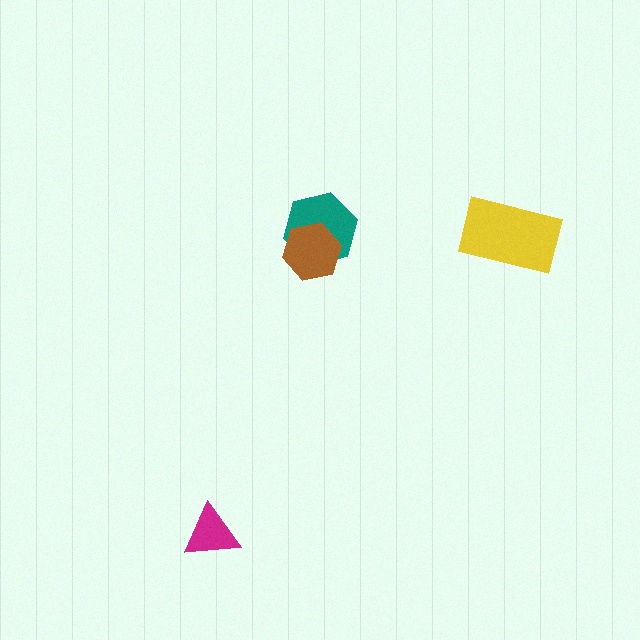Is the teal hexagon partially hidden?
Yes, it is partially covered by another shape.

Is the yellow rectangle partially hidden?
No, no other shape covers it.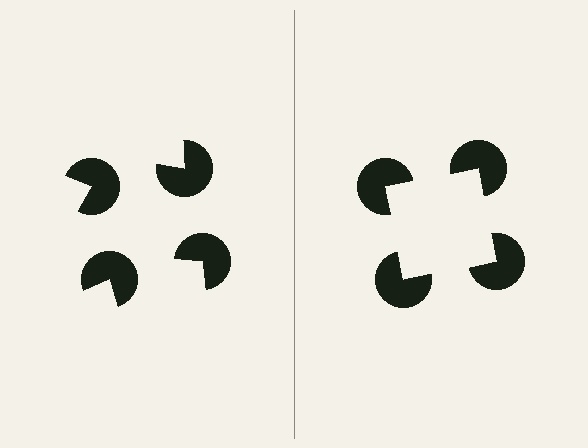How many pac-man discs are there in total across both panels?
8 — 4 on each side.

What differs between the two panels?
The pac-man discs are positioned identically on both sides; only the wedge orientations differ. On the right they align to a square; on the left they are misaligned.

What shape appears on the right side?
An illusory square.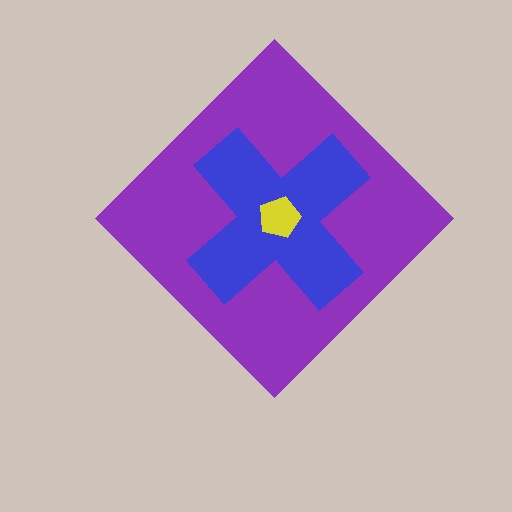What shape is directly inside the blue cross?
The yellow pentagon.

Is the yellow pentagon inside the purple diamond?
Yes.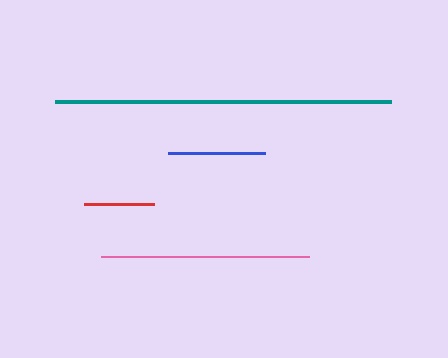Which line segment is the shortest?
The red line is the shortest at approximately 70 pixels.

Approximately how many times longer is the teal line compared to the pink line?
The teal line is approximately 1.6 times the length of the pink line.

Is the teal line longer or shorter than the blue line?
The teal line is longer than the blue line.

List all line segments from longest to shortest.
From longest to shortest: teal, pink, blue, red.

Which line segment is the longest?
The teal line is the longest at approximately 336 pixels.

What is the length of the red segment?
The red segment is approximately 70 pixels long.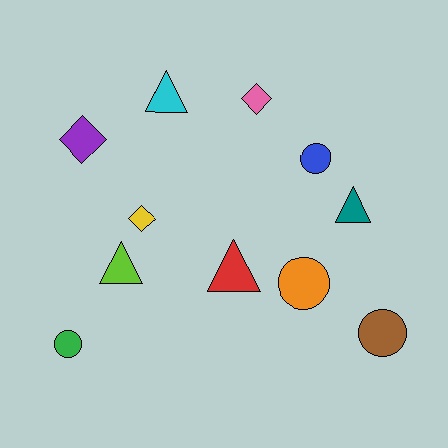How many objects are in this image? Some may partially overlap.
There are 11 objects.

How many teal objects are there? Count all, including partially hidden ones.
There is 1 teal object.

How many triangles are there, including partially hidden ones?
There are 4 triangles.